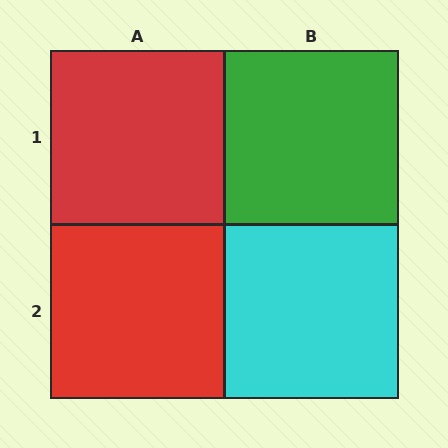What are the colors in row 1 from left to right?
Red, green.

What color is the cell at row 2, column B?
Cyan.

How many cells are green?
1 cell is green.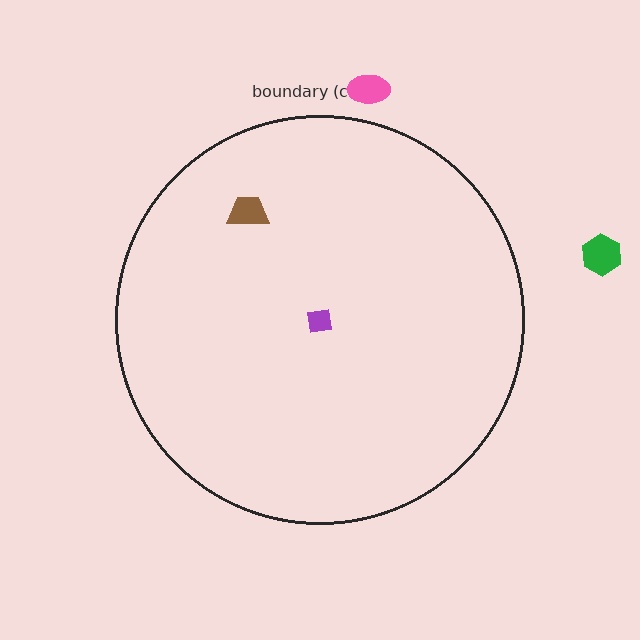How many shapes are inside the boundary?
2 inside, 2 outside.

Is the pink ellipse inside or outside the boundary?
Outside.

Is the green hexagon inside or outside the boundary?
Outside.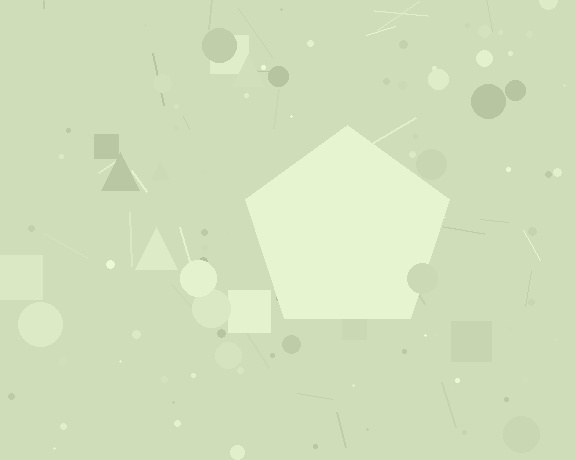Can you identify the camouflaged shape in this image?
The camouflaged shape is a pentagon.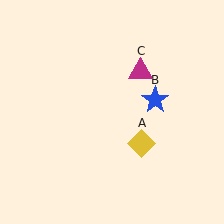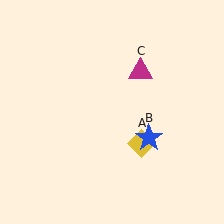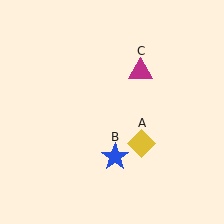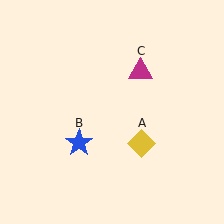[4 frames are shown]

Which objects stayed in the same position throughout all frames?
Yellow diamond (object A) and magenta triangle (object C) remained stationary.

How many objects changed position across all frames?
1 object changed position: blue star (object B).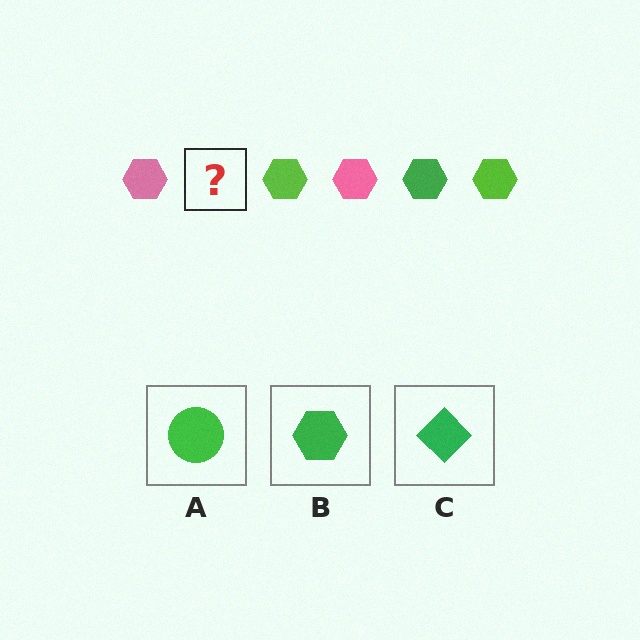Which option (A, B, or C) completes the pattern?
B.